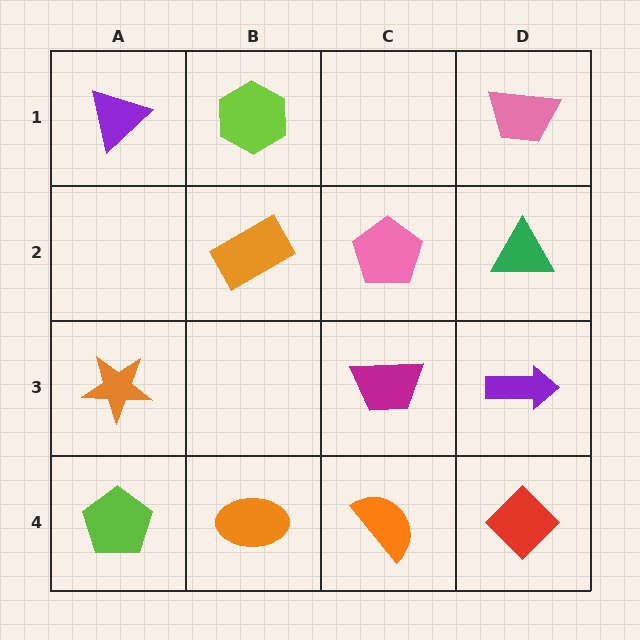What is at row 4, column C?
An orange semicircle.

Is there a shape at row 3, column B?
No, that cell is empty.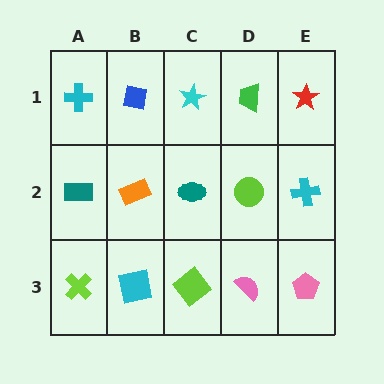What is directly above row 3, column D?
A lime circle.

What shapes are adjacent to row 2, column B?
A blue square (row 1, column B), a cyan square (row 3, column B), a teal rectangle (row 2, column A), a teal ellipse (row 2, column C).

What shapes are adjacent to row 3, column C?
A teal ellipse (row 2, column C), a cyan square (row 3, column B), a pink semicircle (row 3, column D).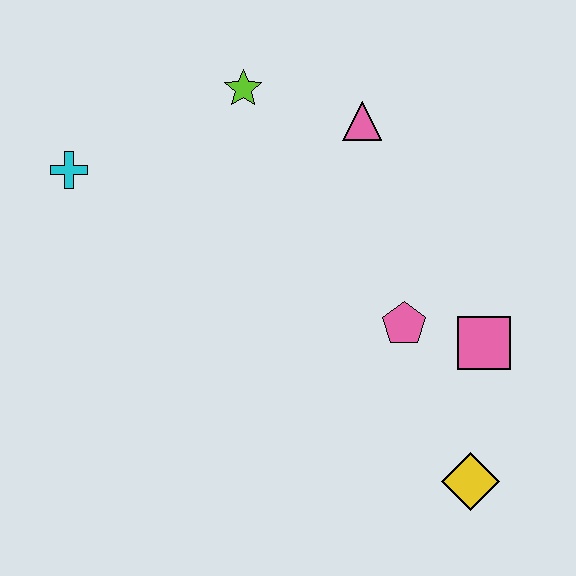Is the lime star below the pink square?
No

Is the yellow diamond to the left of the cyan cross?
No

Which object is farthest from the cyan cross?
The yellow diamond is farthest from the cyan cross.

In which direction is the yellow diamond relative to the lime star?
The yellow diamond is below the lime star.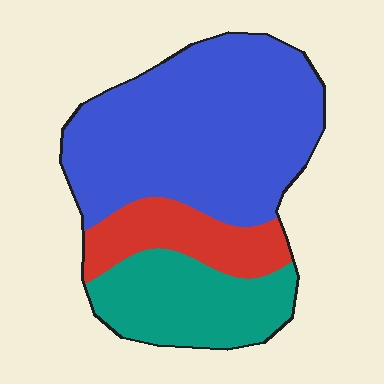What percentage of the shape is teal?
Teal covers around 25% of the shape.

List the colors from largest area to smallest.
From largest to smallest: blue, teal, red.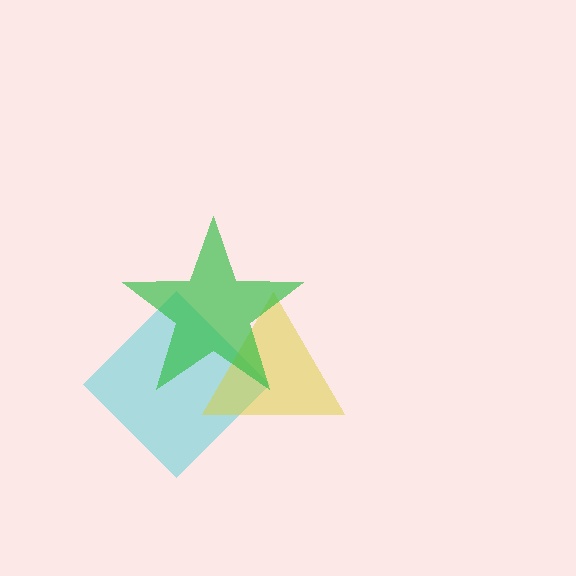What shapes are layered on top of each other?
The layered shapes are: a cyan diamond, a yellow triangle, a green star.